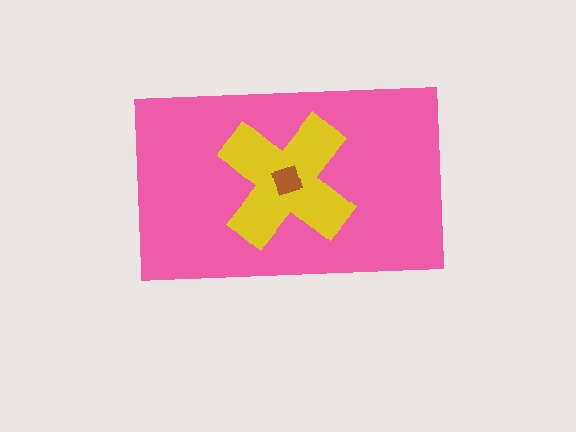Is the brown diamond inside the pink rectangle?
Yes.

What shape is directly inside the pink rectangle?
The yellow cross.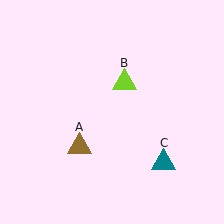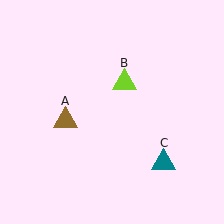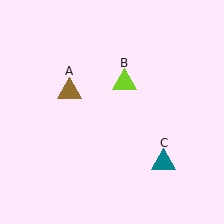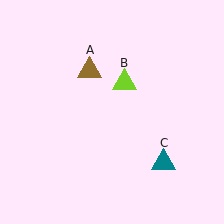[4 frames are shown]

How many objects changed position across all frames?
1 object changed position: brown triangle (object A).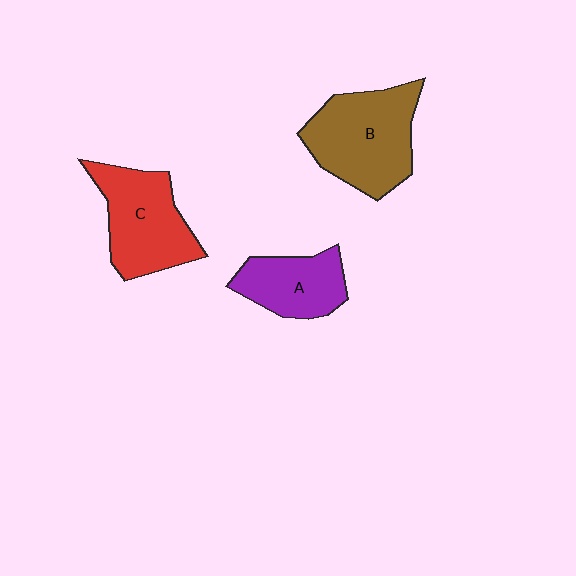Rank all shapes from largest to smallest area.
From largest to smallest: B (brown), C (red), A (purple).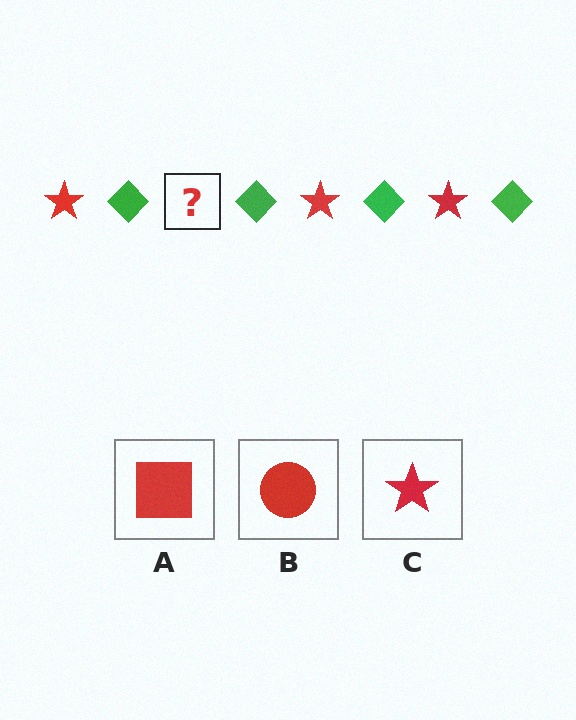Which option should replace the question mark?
Option C.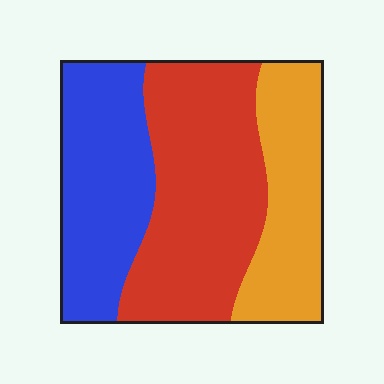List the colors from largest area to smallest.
From largest to smallest: red, blue, orange.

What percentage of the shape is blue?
Blue takes up about one third (1/3) of the shape.